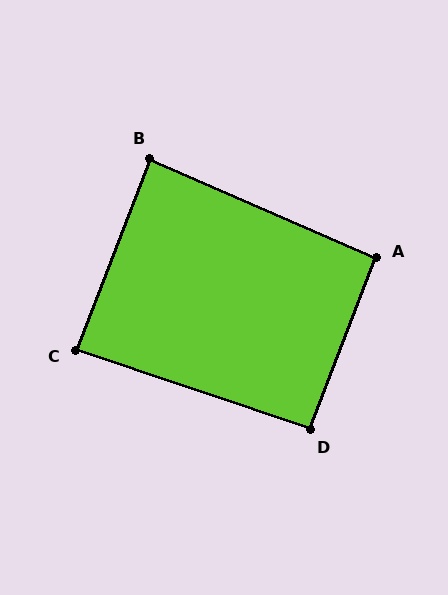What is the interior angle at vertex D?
Approximately 92 degrees (approximately right).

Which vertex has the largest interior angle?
A, at approximately 93 degrees.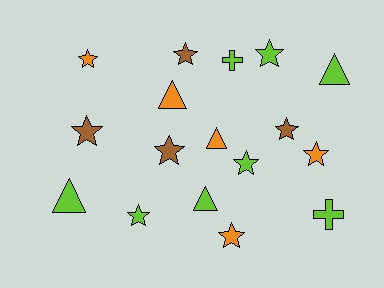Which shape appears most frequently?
Star, with 10 objects.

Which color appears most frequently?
Lime, with 8 objects.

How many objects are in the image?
There are 17 objects.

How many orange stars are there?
There are 3 orange stars.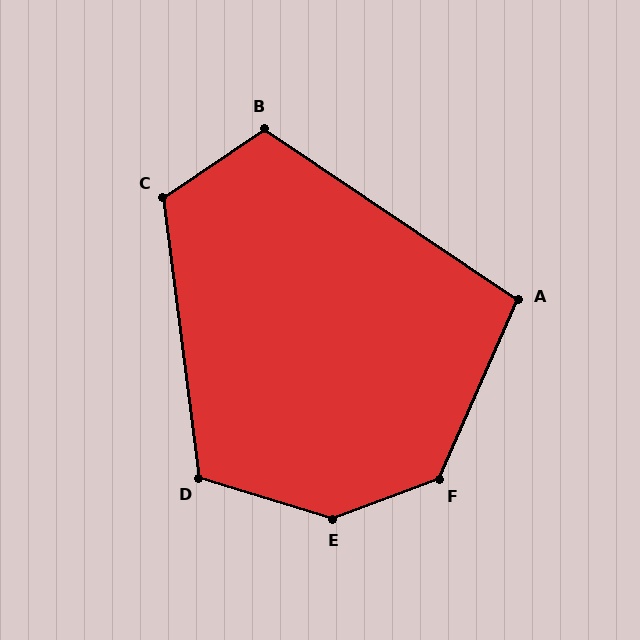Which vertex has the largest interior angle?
E, at approximately 143 degrees.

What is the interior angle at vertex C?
Approximately 117 degrees (obtuse).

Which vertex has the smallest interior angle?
A, at approximately 100 degrees.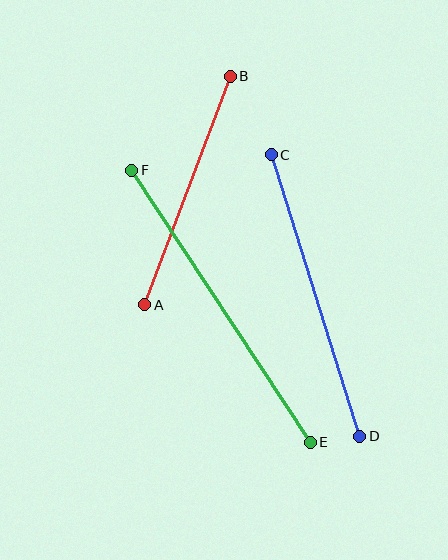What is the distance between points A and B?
The distance is approximately 244 pixels.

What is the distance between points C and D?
The distance is approximately 295 pixels.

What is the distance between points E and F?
The distance is approximately 326 pixels.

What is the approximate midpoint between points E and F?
The midpoint is at approximately (221, 306) pixels.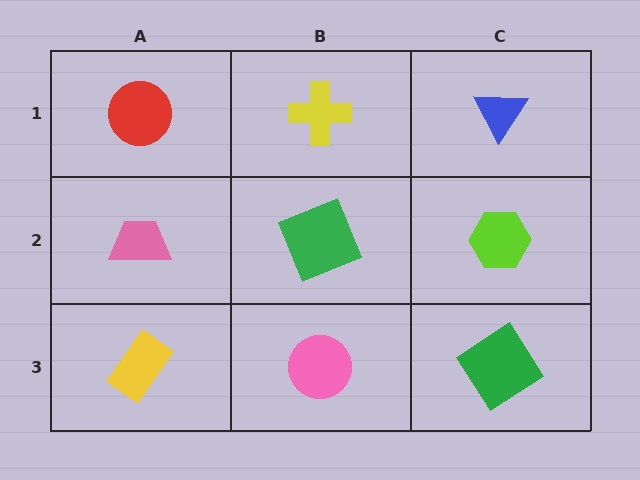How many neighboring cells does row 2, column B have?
4.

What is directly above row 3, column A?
A pink trapezoid.